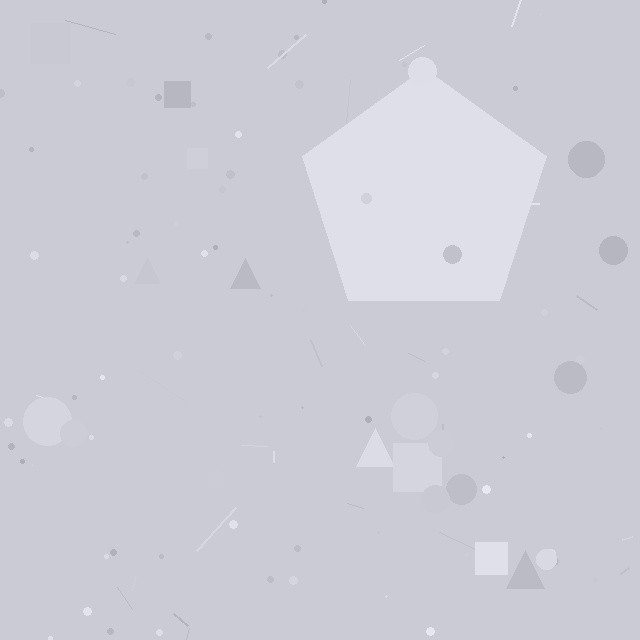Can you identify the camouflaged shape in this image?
The camouflaged shape is a pentagon.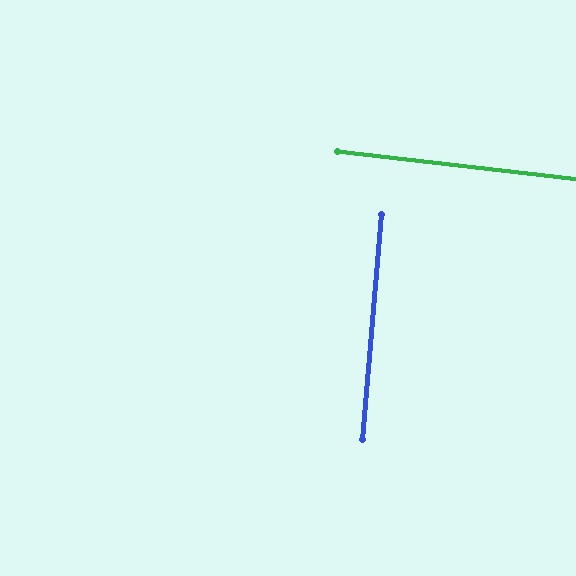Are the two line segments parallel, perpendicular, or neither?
Perpendicular — they meet at approximately 88°.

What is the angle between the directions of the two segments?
Approximately 88 degrees.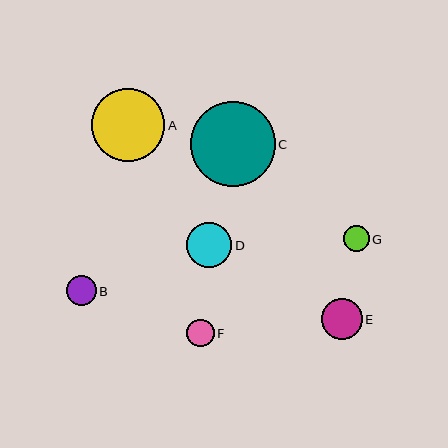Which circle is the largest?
Circle C is the largest with a size of approximately 85 pixels.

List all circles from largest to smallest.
From largest to smallest: C, A, D, E, B, F, G.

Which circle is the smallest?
Circle G is the smallest with a size of approximately 26 pixels.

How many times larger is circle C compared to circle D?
Circle C is approximately 1.9 times the size of circle D.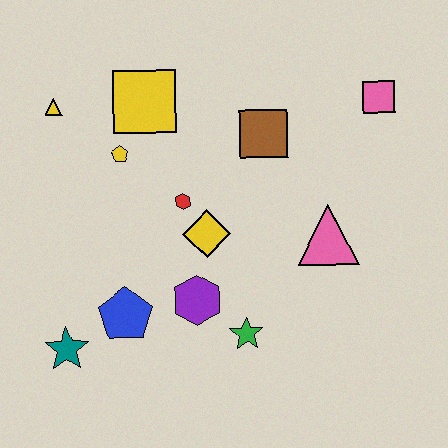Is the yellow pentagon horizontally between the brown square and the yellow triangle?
Yes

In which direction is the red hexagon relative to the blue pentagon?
The red hexagon is above the blue pentagon.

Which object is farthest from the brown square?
The teal star is farthest from the brown square.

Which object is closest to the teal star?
The blue pentagon is closest to the teal star.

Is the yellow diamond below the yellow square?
Yes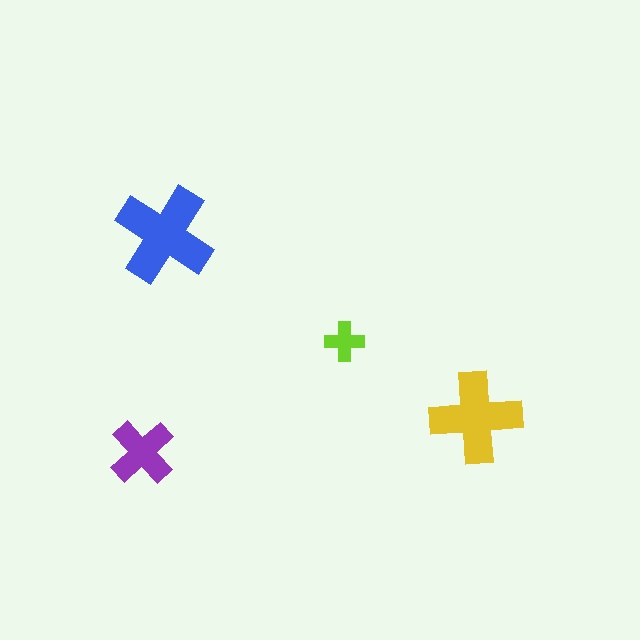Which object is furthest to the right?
The yellow cross is rightmost.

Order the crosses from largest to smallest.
the blue one, the yellow one, the purple one, the lime one.